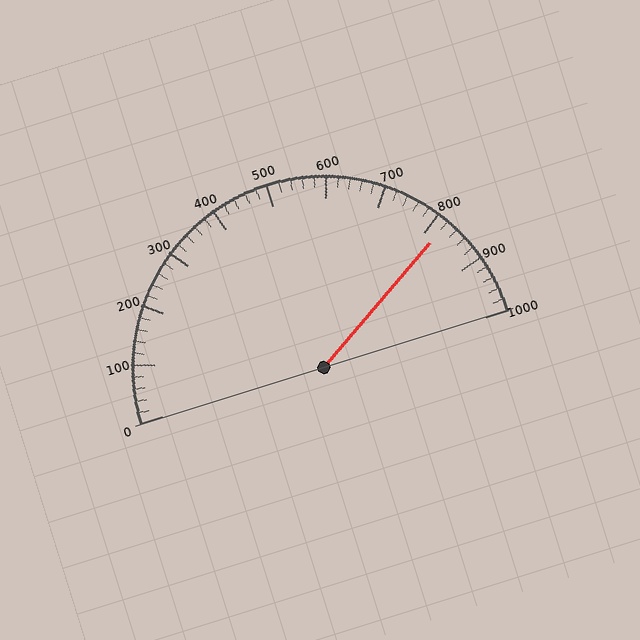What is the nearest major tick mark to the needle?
The nearest major tick mark is 800.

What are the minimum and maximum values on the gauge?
The gauge ranges from 0 to 1000.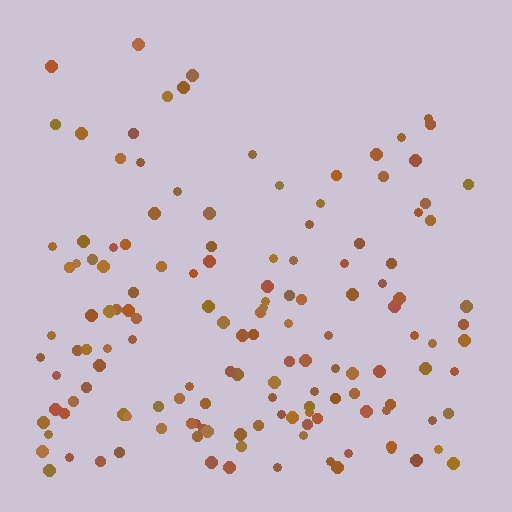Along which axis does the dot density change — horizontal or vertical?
Vertical.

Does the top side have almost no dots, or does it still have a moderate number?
Still a moderate number, just noticeably fewer than the bottom.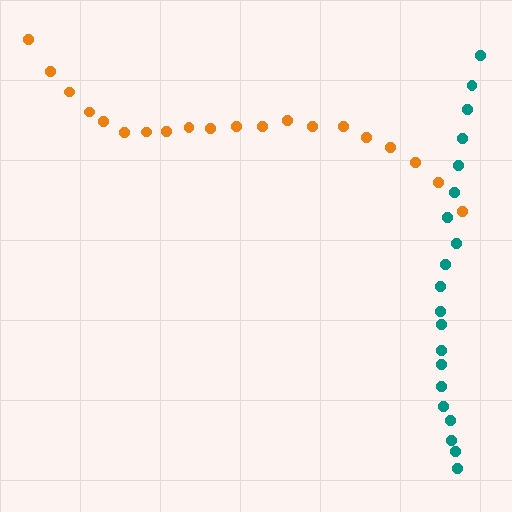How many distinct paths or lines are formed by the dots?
There are 2 distinct paths.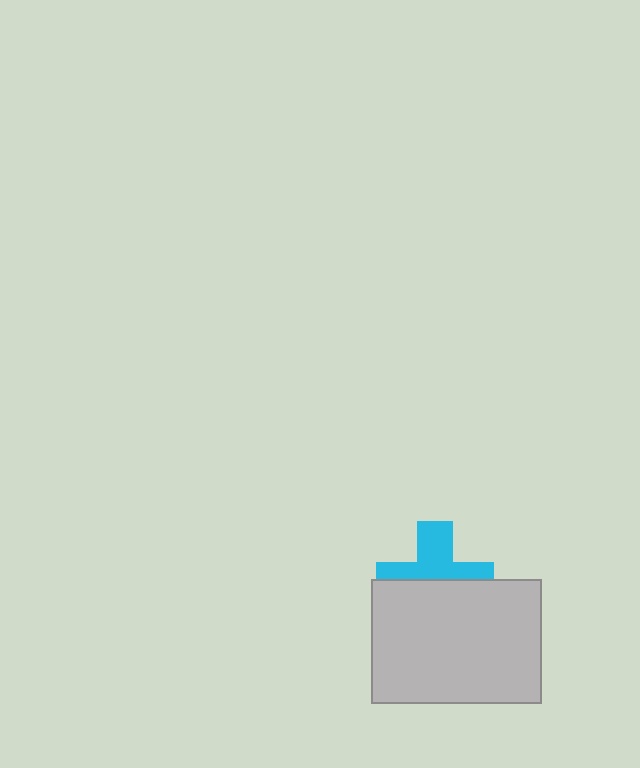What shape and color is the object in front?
The object in front is a light gray rectangle.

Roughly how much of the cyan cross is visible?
About half of it is visible (roughly 50%).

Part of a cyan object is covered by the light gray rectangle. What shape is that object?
It is a cross.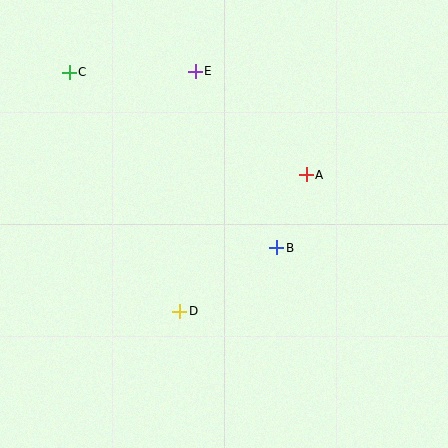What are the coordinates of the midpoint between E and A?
The midpoint between E and A is at (251, 123).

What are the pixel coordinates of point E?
Point E is at (195, 71).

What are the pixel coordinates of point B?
Point B is at (277, 248).